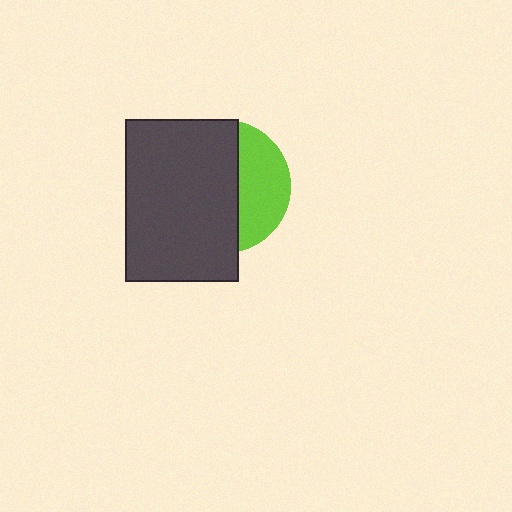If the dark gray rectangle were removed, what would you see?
You would see the complete lime circle.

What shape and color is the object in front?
The object in front is a dark gray rectangle.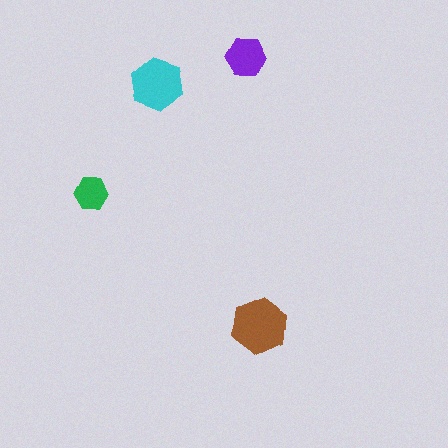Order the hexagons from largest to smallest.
the brown one, the cyan one, the purple one, the green one.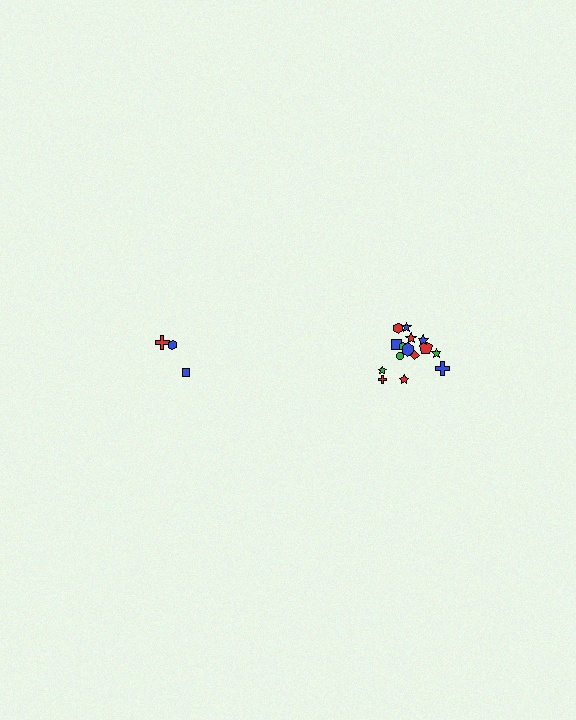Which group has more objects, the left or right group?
The right group.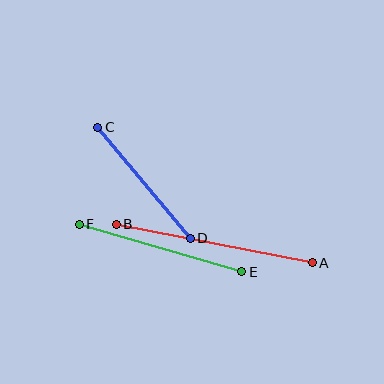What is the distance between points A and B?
The distance is approximately 200 pixels.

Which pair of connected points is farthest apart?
Points A and B are farthest apart.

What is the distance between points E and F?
The distance is approximately 170 pixels.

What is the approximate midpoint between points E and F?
The midpoint is at approximately (161, 248) pixels.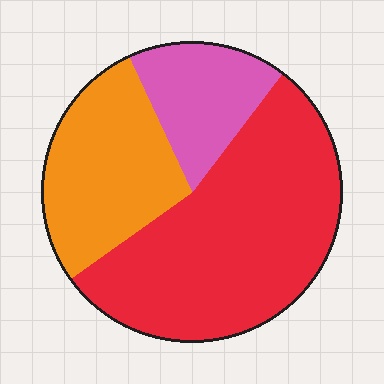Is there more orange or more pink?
Orange.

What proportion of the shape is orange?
Orange covers 28% of the shape.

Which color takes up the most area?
Red, at roughly 55%.